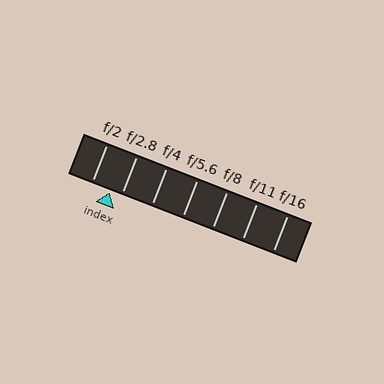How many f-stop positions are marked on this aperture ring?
There are 7 f-stop positions marked.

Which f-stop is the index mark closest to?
The index mark is closest to f/2.8.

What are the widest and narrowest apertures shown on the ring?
The widest aperture shown is f/2 and the narrowest is f/16.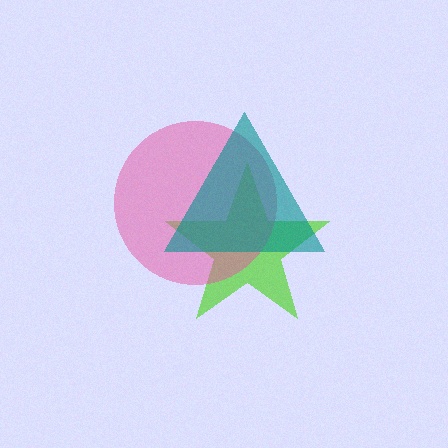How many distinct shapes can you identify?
There are 3 distinct shapes: a lime star, a pink circle, a teal triangle.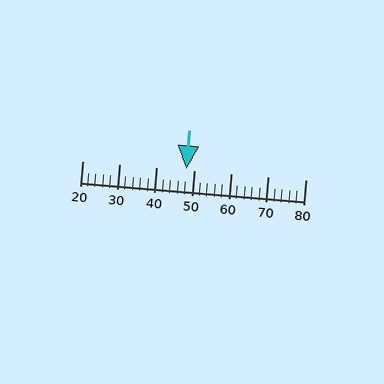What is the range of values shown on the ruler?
The ruler shows values from 20 to 80.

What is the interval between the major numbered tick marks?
The major tick marks are spaced 10 units apart.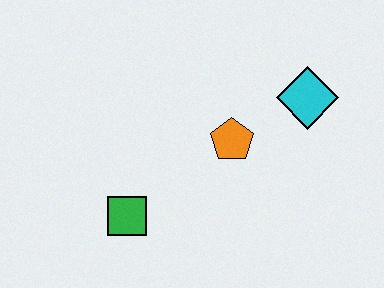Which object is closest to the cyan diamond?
The orange pentagon is closest to the cyan diamond.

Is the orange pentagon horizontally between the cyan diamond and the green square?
Yes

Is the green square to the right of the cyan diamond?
No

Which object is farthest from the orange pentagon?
The green square is farthest from the orange pentagon.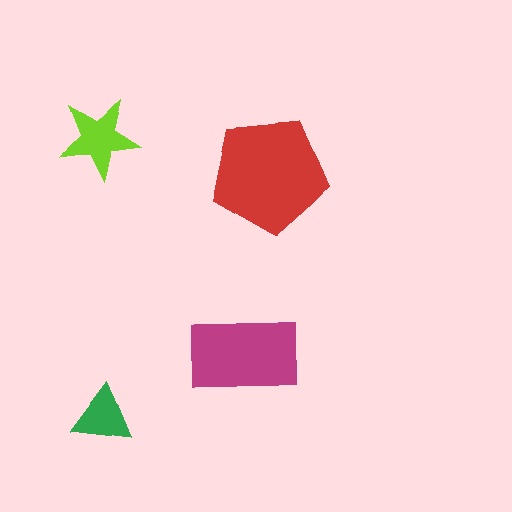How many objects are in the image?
There are 4 objects in the image.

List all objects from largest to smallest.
The red pentagon, the magenta rectangle, the lime star, the green triangle.